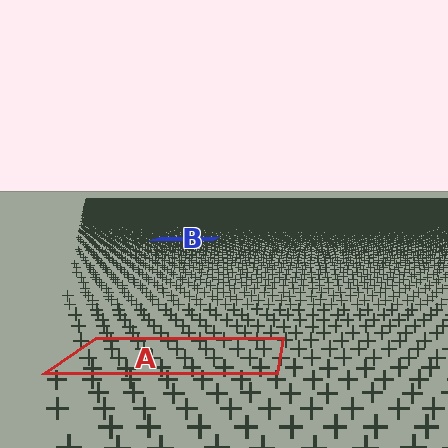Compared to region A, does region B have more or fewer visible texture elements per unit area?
Region B has more texture elements per unit area — they are packed more densely because it is farther away.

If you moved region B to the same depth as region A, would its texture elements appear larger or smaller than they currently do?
They would appear larger. At a closer depth, the same texture elements are projected at a bigger on-screen size.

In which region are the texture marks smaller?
The texture marks are smaller in region B, because it is farther away.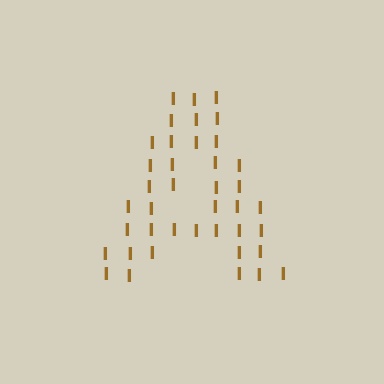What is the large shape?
The large shape is the letter A.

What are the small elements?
The small elements are letter I's.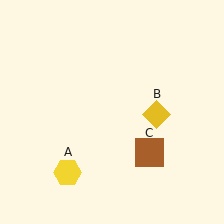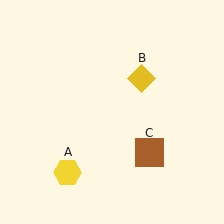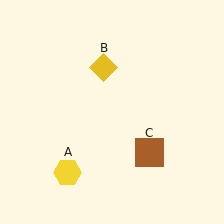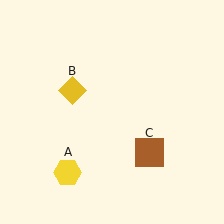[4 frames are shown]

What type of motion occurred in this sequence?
The yellow diamond (object B) rotated counterclockwise around the center of the scene.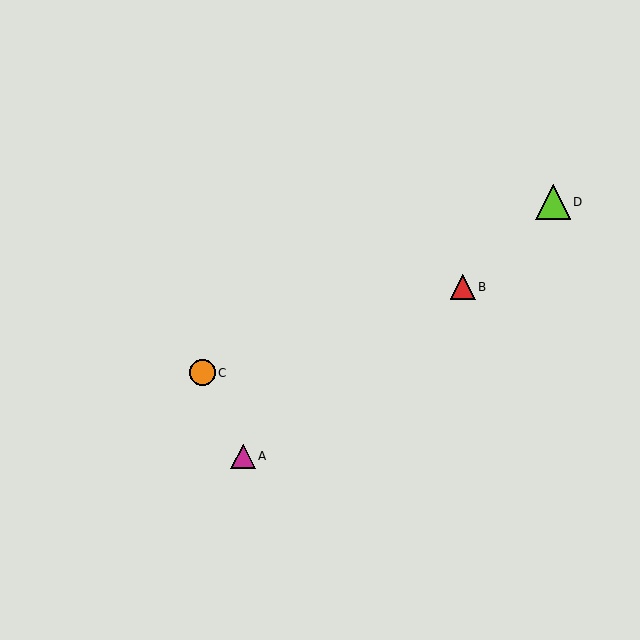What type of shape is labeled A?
Shape A is a magenta triangle.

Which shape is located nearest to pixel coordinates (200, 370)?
The orange circle (labeled C) at (202, 373) is nearest to that location.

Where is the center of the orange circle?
The center of the orange circle is at (202, 373).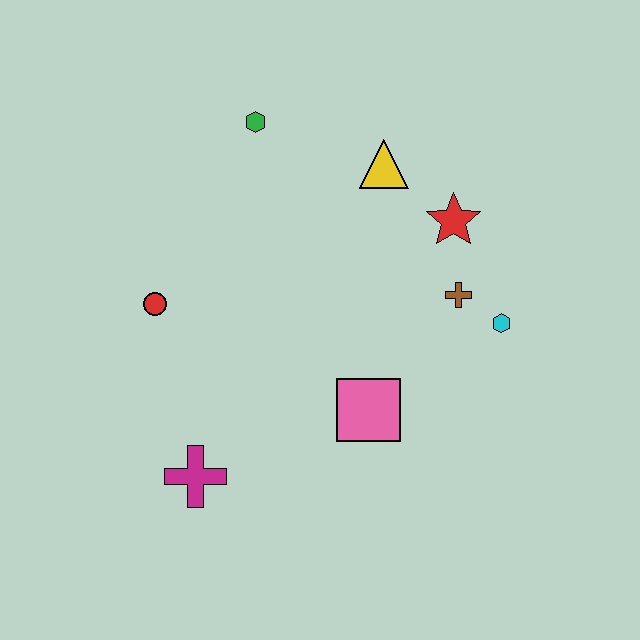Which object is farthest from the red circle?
The cyan hexagon is farthest from the red circle.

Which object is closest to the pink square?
The brown cross is closest to the pink square.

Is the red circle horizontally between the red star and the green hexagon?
No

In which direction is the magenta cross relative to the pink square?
The magenta cross is to the left of the pink square.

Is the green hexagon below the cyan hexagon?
No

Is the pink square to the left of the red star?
Yes